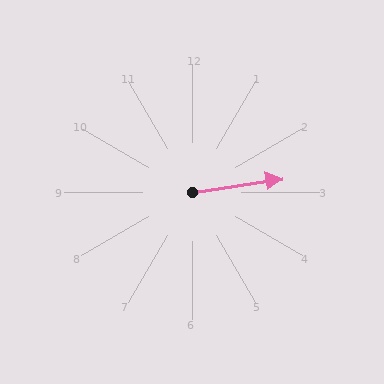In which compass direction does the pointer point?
East.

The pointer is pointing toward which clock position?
Roughly 3 o'clock.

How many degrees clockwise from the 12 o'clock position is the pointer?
Approximately 81 degrees.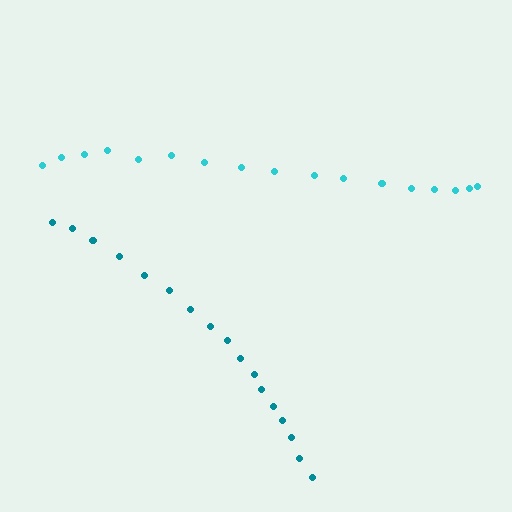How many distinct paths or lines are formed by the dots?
There are 2 distinct paths.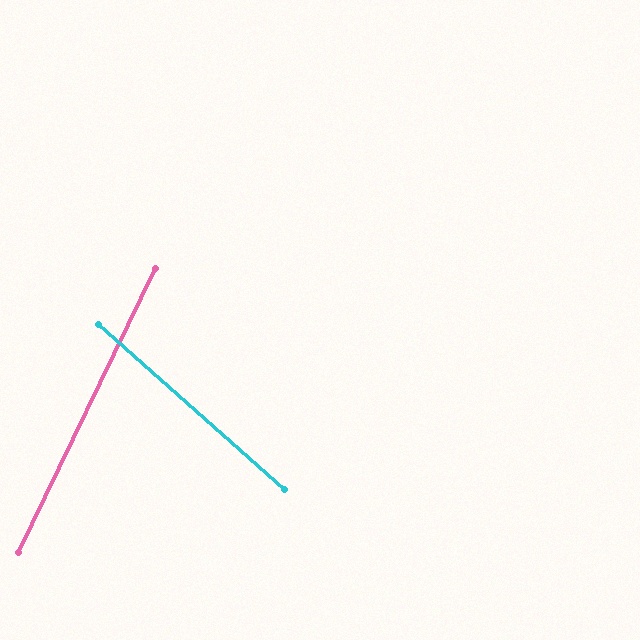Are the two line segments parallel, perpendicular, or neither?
Neither parallel nor perpendicular — they differ by about 74°.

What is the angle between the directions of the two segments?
Approximately 74 degrees.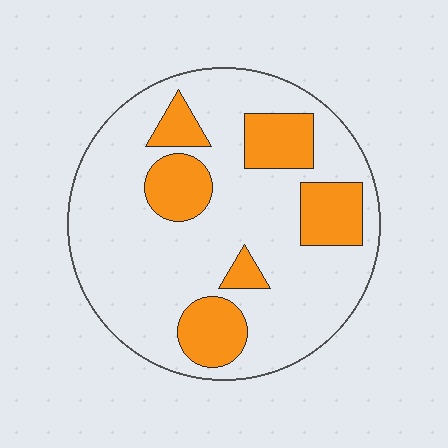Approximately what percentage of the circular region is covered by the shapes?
Approximately 25%.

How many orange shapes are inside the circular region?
6.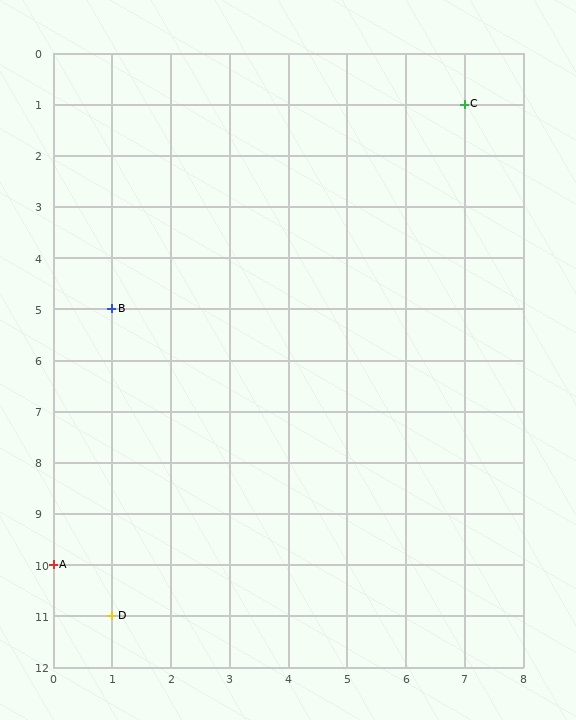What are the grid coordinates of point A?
Point A is at grid coordinates (0, 10).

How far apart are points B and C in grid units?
Points B and C are 6 columns and 4 rows apart (about 7.2 grid units diagonally).